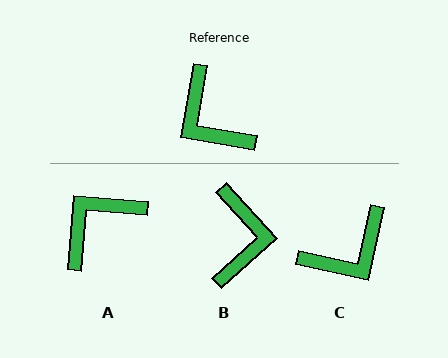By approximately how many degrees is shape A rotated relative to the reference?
Approximately 85 degrees clockwise.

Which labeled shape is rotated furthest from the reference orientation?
B, about 142 degrees away.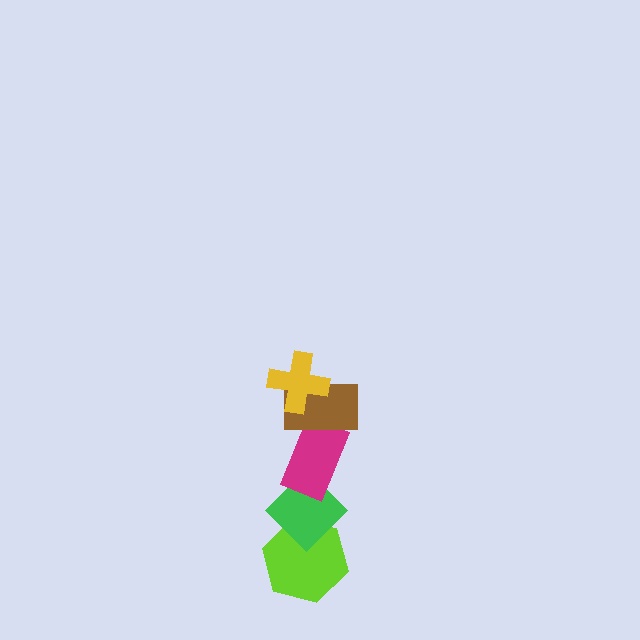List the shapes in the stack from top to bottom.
From top to bottom: the yellow cross, the brown rectangle, the magenta rectangle, the green diamond, the lime hexagon.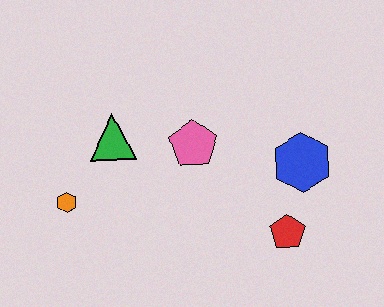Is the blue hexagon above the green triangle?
No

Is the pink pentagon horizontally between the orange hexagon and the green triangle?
No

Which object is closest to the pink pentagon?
The green triangle is closest to the pink pentagon.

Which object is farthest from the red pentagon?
The orange hexagon is farthest from the red pentagon.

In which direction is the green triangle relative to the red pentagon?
The green triangle is to the left of the red pentagon.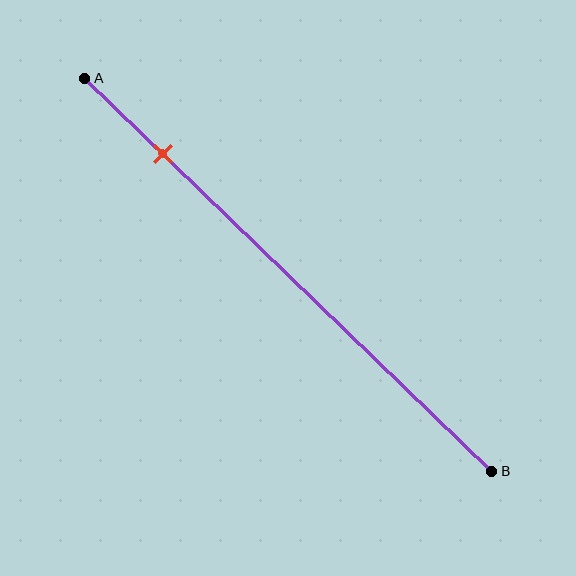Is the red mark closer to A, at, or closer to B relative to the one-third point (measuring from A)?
The red mark is closer to point A than the one-third point of segment AB.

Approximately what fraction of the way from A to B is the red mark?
The red mark is approximately 20% of the way from A to B.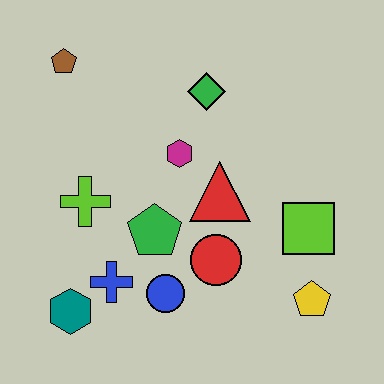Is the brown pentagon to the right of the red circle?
No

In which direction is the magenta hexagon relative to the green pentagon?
The magenta hexagon is above the green pentagon.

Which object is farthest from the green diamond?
The teal hexagon is farthest from the green diamond.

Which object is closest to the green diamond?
The magenta hexagon is closest to the green diamond.